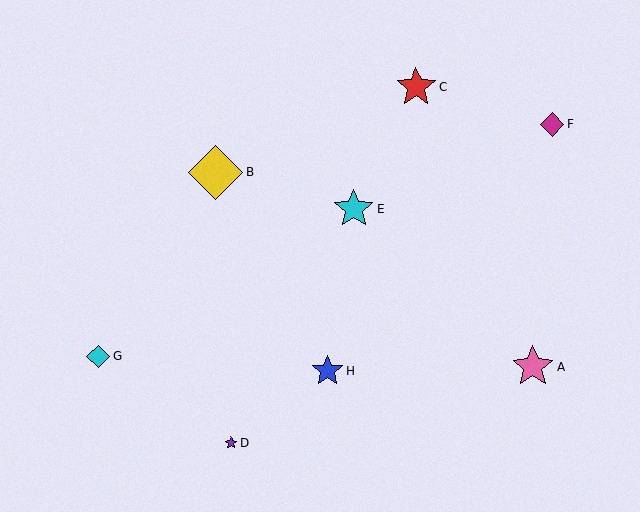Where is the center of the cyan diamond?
The center of the cyan diamond is at (99, 356).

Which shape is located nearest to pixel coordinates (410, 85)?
The red star (labeled C) at (416, 87) is nearest to that location.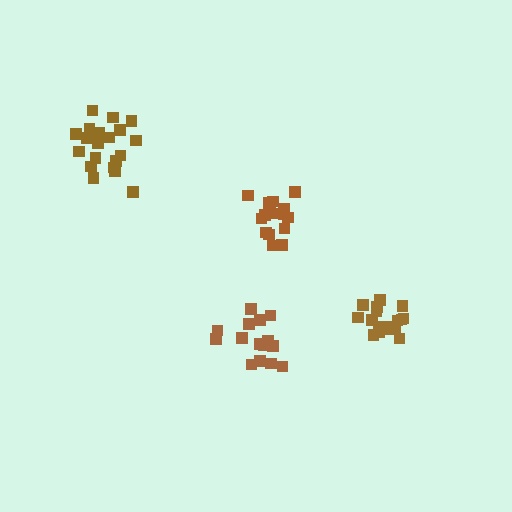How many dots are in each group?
Group 1: 16 dots, Group 2: 19 dots, Group 3: 15 dots, Group 4: 20 dots (70 total).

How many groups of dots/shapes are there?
There are 4 groups.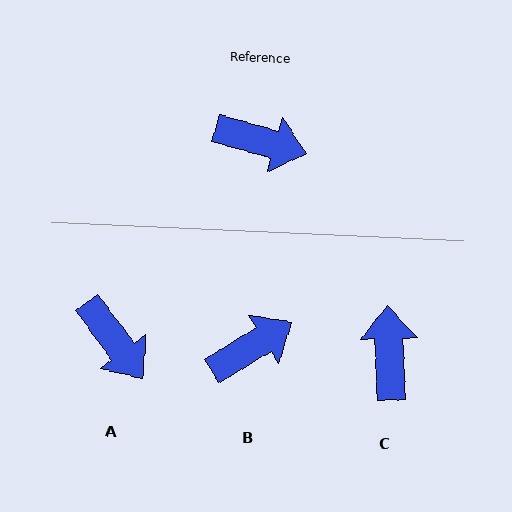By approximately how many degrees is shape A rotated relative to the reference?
Approximately 38 degrees clockwise.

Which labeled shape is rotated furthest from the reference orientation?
C, about 108 degrees away.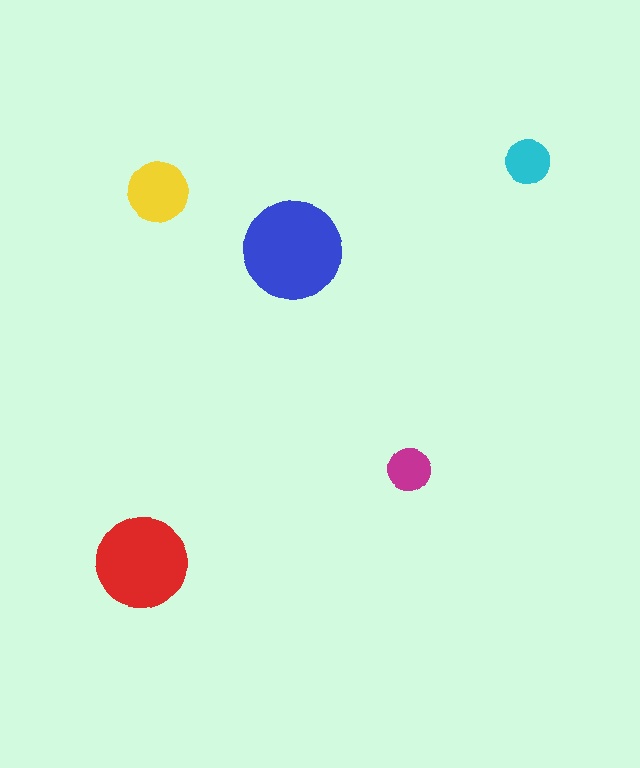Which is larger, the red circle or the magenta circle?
The red one.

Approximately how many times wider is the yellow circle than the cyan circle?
About 1.5 times wider.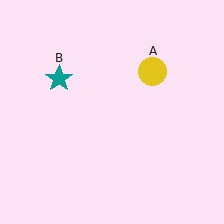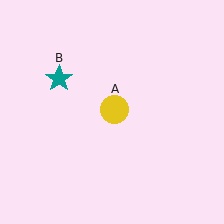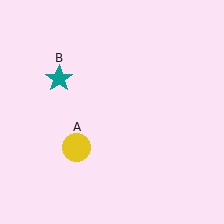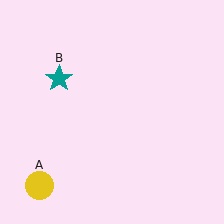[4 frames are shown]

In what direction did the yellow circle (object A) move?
The yellow circle (object A) moved down and to the left.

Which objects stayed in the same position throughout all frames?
Teal star (object B) remained stationary.